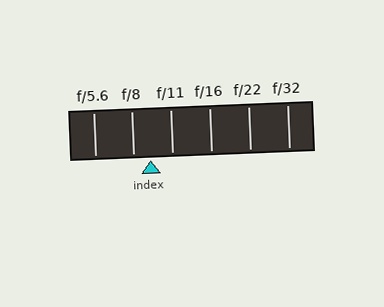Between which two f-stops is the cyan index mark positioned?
The index mark is between f/8 and f/11.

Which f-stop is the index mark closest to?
The index mark is closest to f/8.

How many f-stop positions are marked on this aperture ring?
There are 6 f-stop positions marked.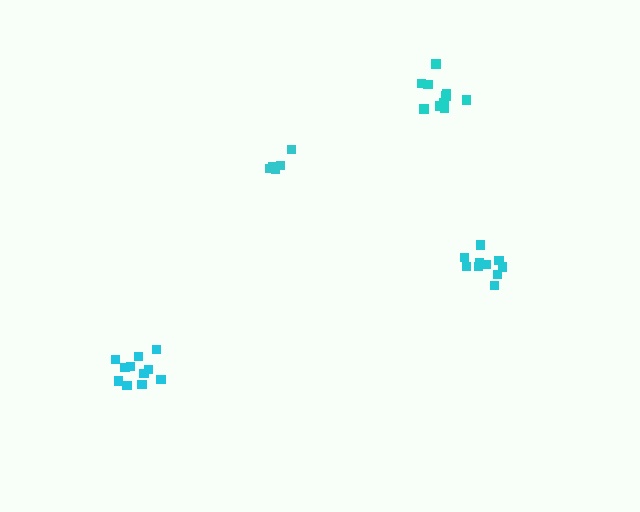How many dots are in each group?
Group 1: 5 dots, Group 2: 10 dots, Group 3: 10 dots, Group 4: 11 dots (36 total).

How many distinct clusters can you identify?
There are 4 distinct clusters.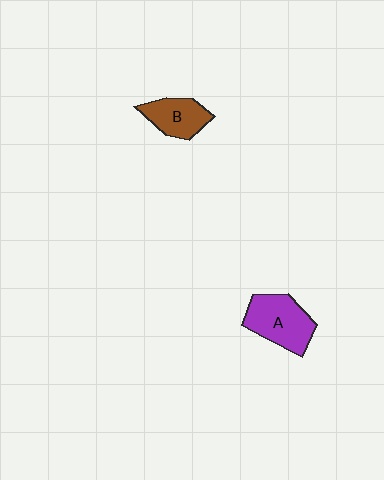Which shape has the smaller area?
Shape B (brown).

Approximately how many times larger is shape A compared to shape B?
Approximately 1.4 times.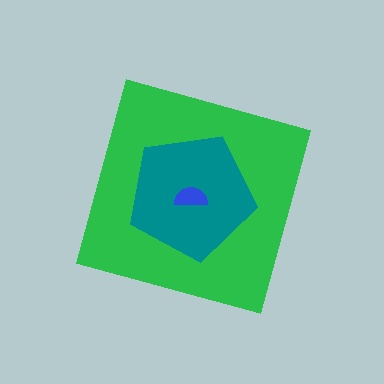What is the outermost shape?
The green diamond.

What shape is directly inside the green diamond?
The teal pentagon.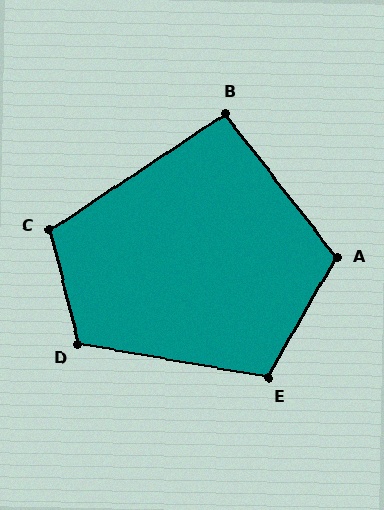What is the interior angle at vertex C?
Approximately 109 degrees (obtuse).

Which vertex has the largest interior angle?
D, at approximately 114 degrees.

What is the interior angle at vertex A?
Approximately 112 degrees (obtuse).